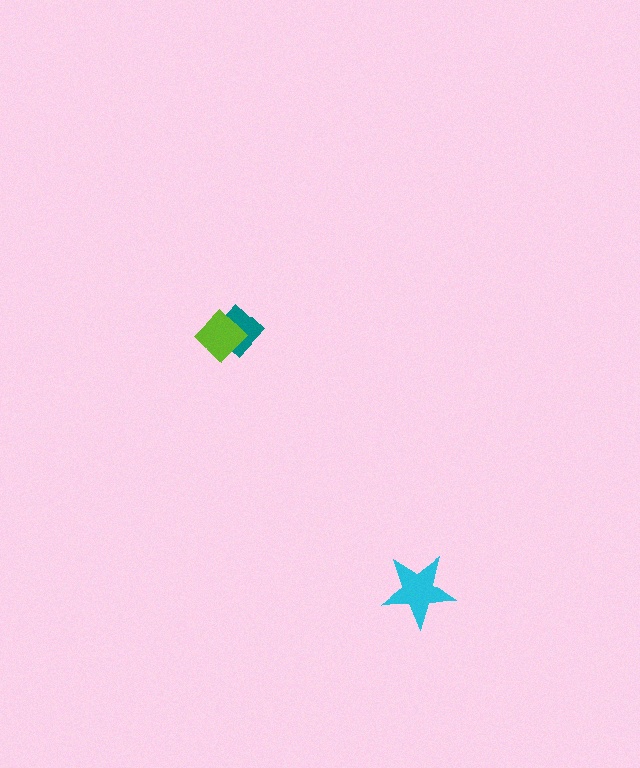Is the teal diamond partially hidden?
Yes, it is partially covered by another shape.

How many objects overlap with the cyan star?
0 objects overlap with the cyan star.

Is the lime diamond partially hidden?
No, no other shape covers it.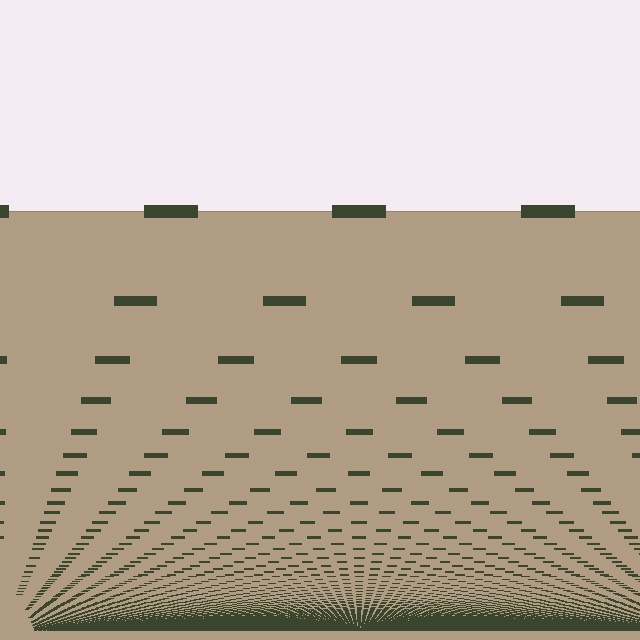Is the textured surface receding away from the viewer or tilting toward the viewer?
The surface appears to tilt toward the viewer. Texture elements get larger and sparser toward the top.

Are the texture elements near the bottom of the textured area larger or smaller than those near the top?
Smaller. The gradient is inverted — elements near the bottom are smaller and denser.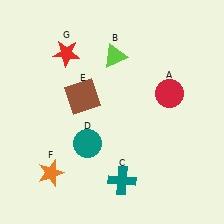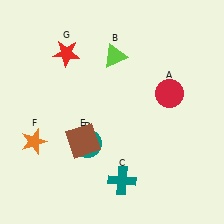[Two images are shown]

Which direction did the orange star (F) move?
The orange star (F) moved up.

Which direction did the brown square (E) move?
The brown square (E) moved down.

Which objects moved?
The objects that moved are: the brown square (E), the orange star (F).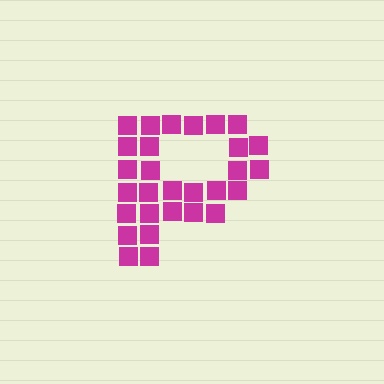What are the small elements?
The small elements are squares.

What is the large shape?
The large shape is the letter P.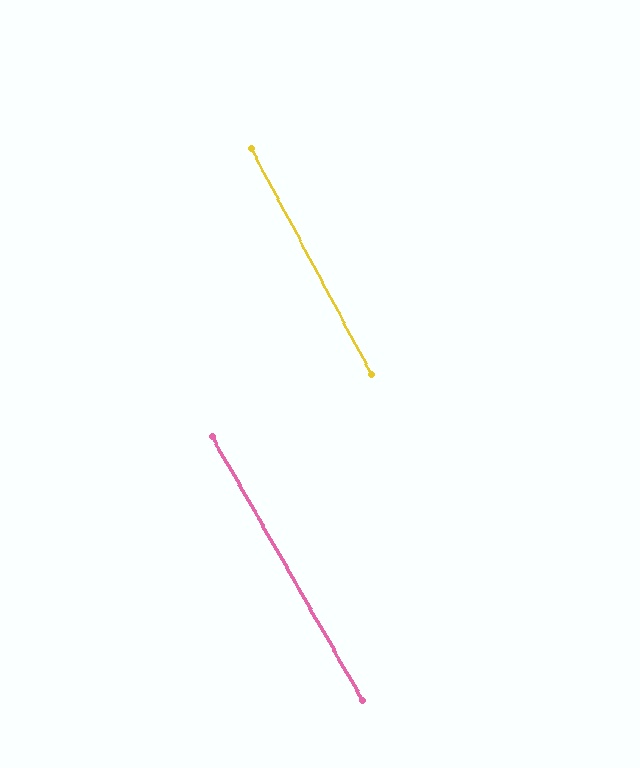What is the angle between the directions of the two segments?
Approximately 2 degrees.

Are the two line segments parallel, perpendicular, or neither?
Parallel — their directions differ by only 1.8°.